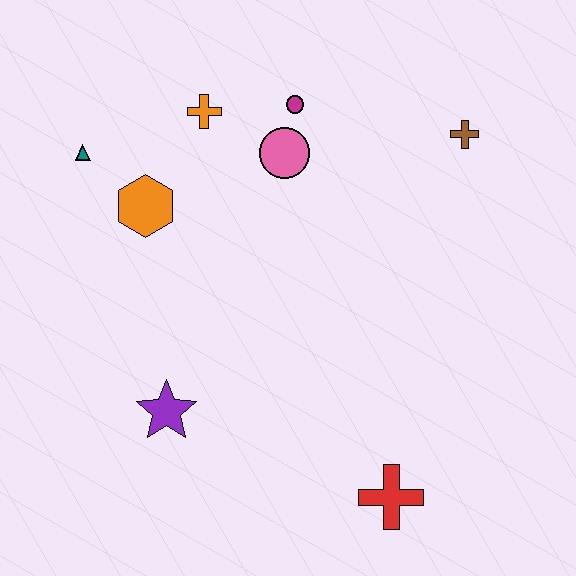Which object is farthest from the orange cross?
The red cross is farthest from the orange cross.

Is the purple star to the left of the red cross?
Yes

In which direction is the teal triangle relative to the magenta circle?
The teal triangle is to the left of the magenta circle.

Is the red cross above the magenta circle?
No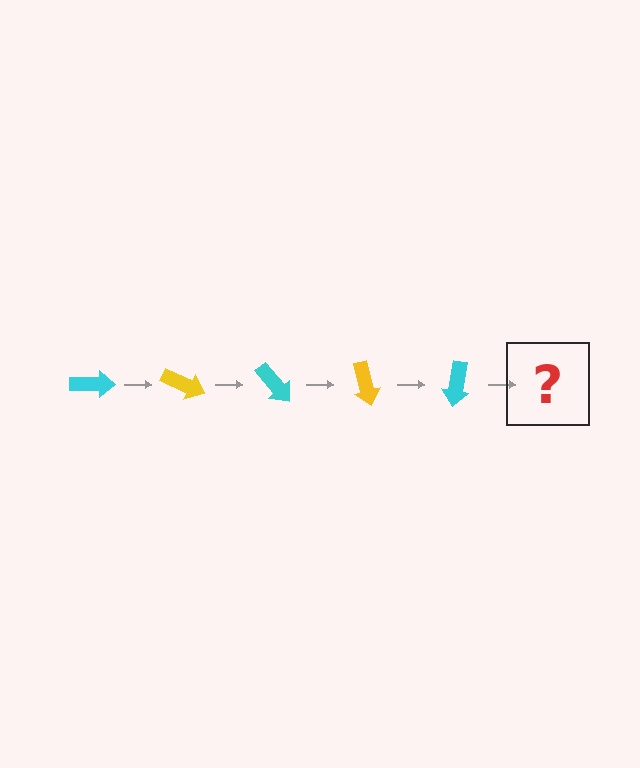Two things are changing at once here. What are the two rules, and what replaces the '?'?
The two rules are that it rotates 25 degrees each step and the color cycles through cyan and yellow. The '?' should be a yellow arrow, rotated 125 degrees from the start.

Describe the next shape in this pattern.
It should be a yellow arrow, rotated 125 degrees from the start.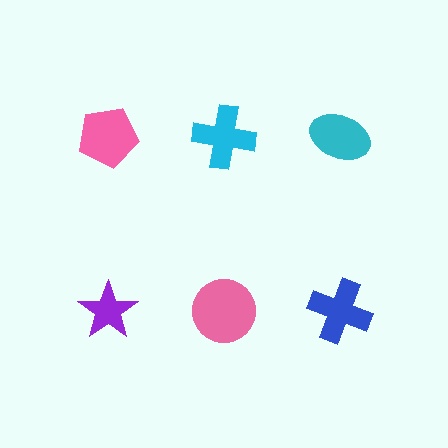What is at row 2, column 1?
A purple star.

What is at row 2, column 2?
A pink circle.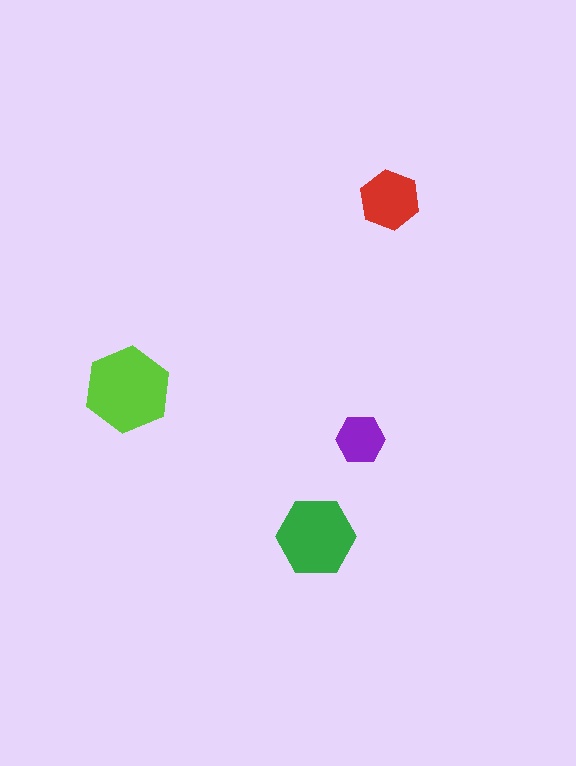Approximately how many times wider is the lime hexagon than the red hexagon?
About 1.5 times wider.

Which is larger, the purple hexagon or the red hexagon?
The red one.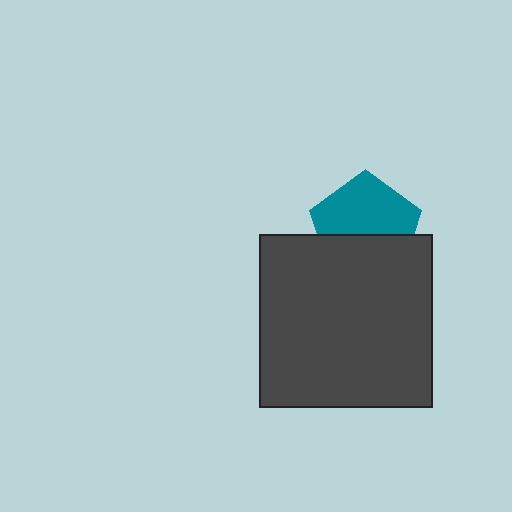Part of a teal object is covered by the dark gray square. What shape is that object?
It is a pentagon.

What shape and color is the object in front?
The object in front is a dark gray square.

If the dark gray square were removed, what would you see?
You would see the complete teal pentagon.